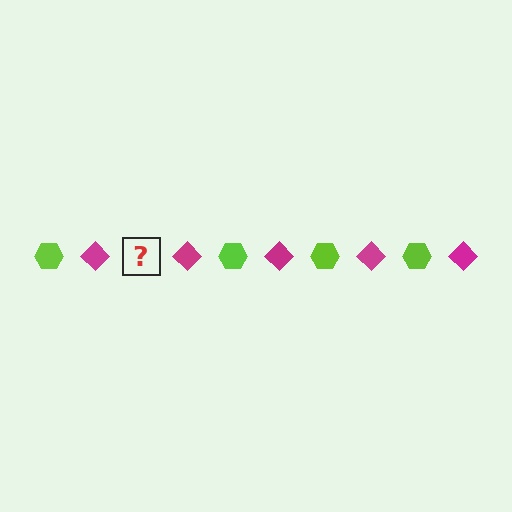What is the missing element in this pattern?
The missing element is a lime hexagon.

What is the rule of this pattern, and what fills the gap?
The rule is that the pattern alternates between lime hexagon and magenta diamond. The gap should be filled with a lime hexagon.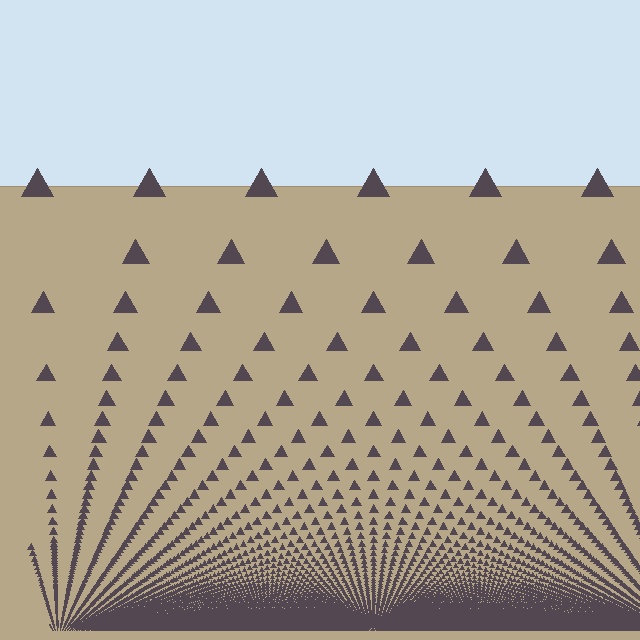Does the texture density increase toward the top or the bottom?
Density increases toward the bottom.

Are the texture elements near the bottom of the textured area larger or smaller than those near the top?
Smaller. The gradient is inverted — elements near the bottom are smaller and denser.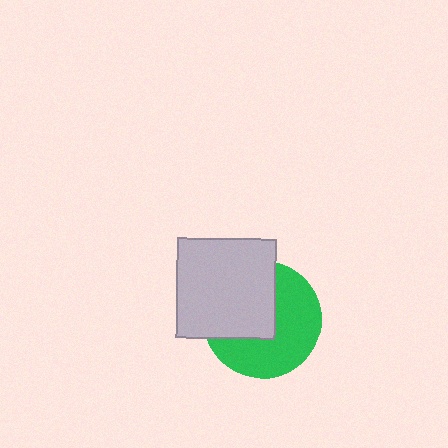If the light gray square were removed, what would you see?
You would see the complete green circle.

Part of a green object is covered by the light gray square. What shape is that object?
It is a circle.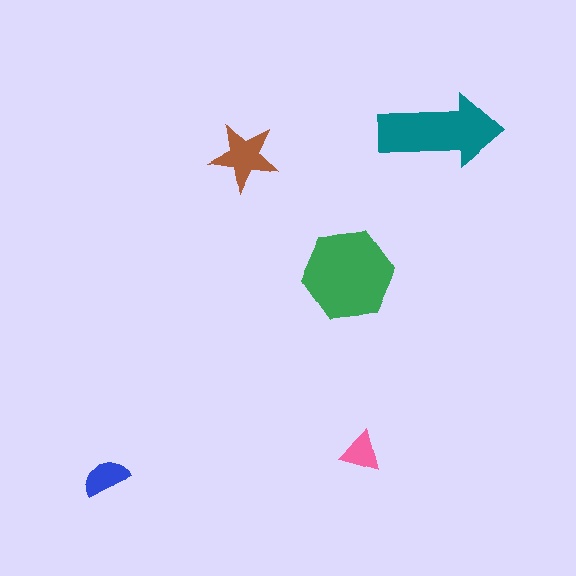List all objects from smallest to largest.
The pink triangle, the blue semicircle, the brown star, the teal arrow, the green hexagon.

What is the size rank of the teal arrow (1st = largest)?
2nd.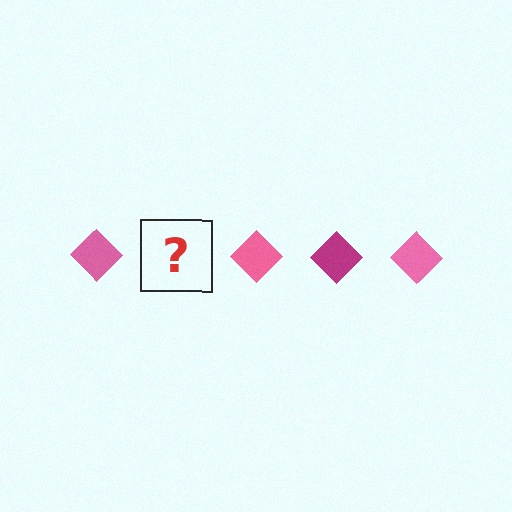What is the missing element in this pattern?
The missing element is a magenta diamond.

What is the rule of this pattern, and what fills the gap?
The rule is that the pattern cycles through pink, magenta diamonds. The gap should be filled with a magenta diamond.